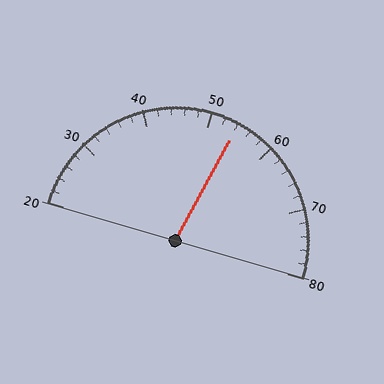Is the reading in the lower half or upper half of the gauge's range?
The reading is in the upper half of the range (20 to 80).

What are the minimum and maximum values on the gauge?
The gauge ranges from 20 to 80.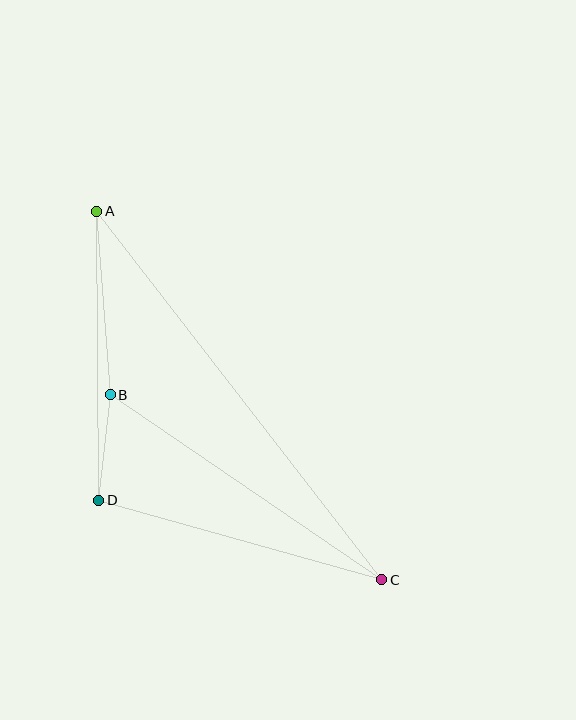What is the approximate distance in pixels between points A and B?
The distance between A and B is approximately 184 pixels.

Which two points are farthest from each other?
Points A and C are farthest from each other.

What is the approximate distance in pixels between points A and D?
The distance between A and D is approximately 289 pixels.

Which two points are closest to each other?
Points B and D are closest to each other.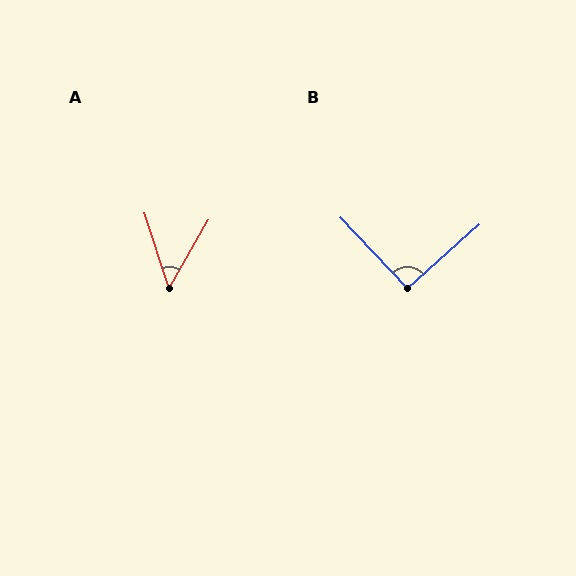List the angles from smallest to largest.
A (48°), B (92°).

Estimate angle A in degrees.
Approximately 48 degrees.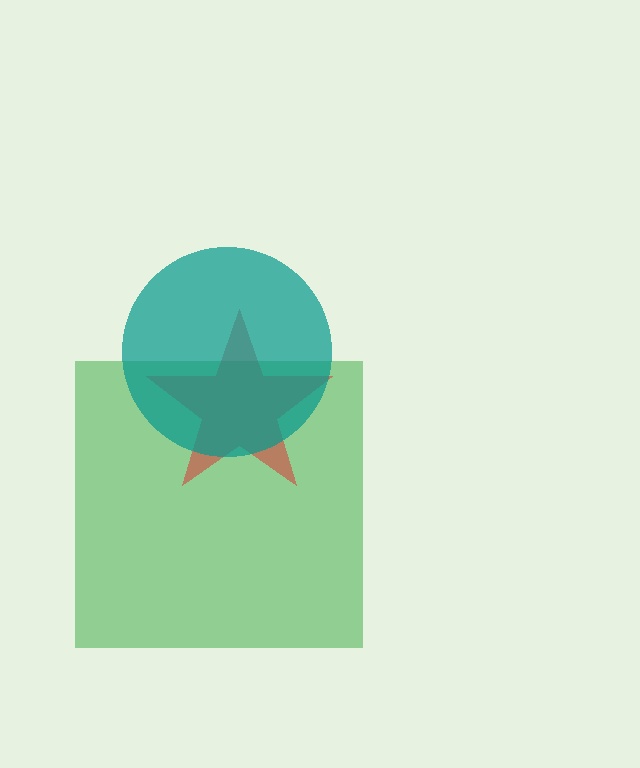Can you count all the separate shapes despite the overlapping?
Yes, there are 3 separate shapes.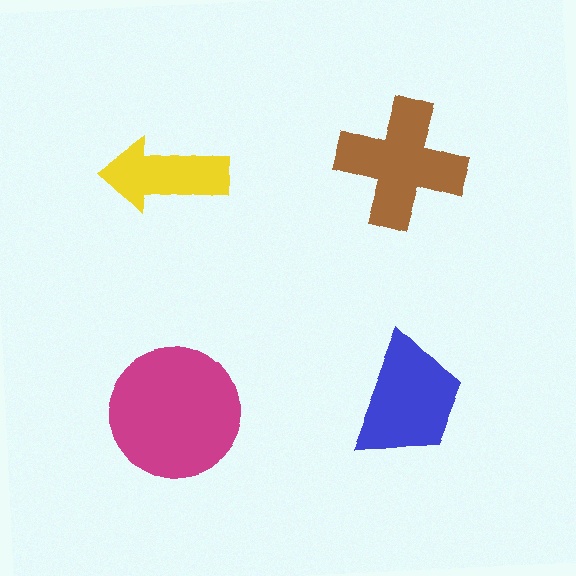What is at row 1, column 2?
A brown cross.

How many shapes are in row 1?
2 shapes.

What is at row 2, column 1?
A magenta circle.